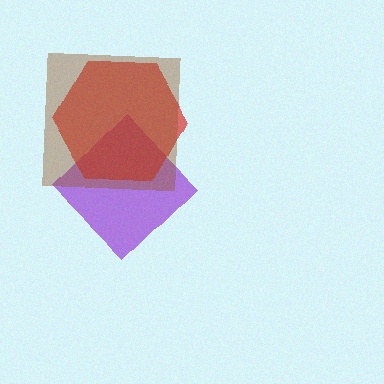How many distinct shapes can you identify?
There are 3 distinct shapes: a purple diamond, a red hexagon, a brown square.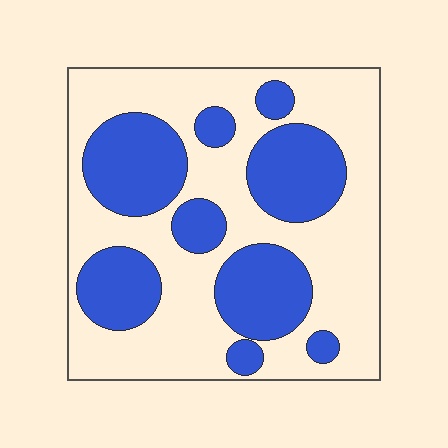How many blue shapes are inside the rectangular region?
9.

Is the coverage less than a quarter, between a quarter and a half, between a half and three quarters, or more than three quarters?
Between a quarter and a half.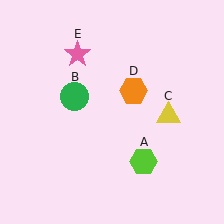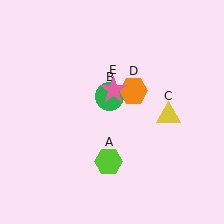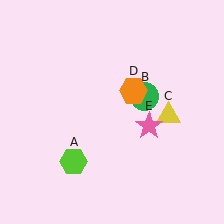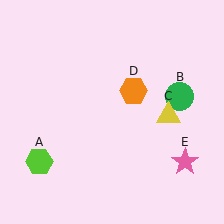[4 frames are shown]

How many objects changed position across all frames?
3 objects changed position: lime hexagon (object A), green circle (object B), pink star (object E).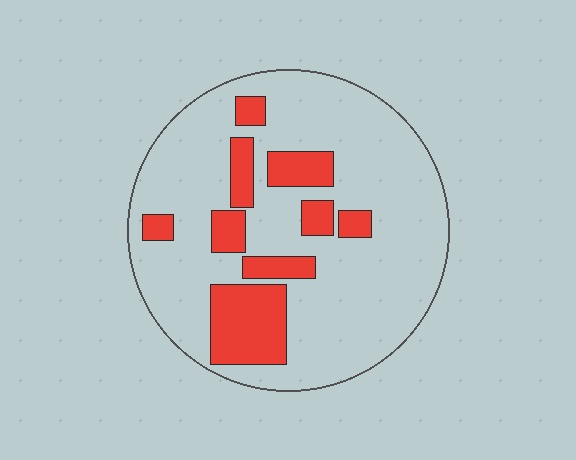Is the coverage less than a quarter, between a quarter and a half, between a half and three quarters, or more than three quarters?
Less than a quarter.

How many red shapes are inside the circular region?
9.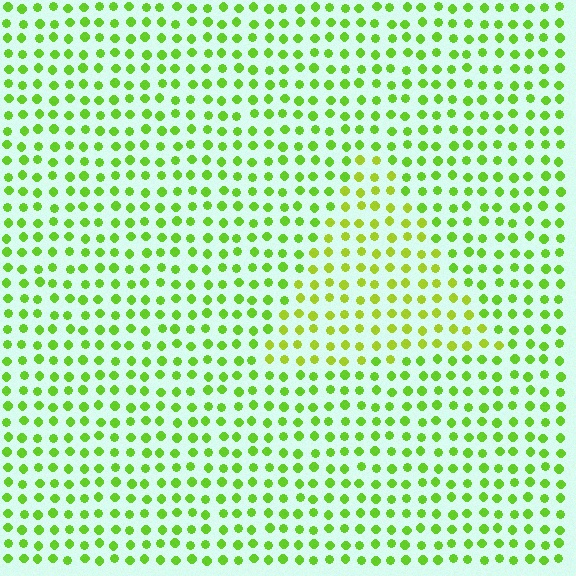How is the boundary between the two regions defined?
The boundary is defined purely by a slight shift in hue (about 22 degrees). Spacing, size, and orientation are identical on both sides.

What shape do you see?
I see a triangle.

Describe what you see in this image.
The image is filled with small lime elements in a uniform arrangement. A triangle-shaped region is visible where the elements are tinted to a slightly different hue, forming a subtle color boundary.